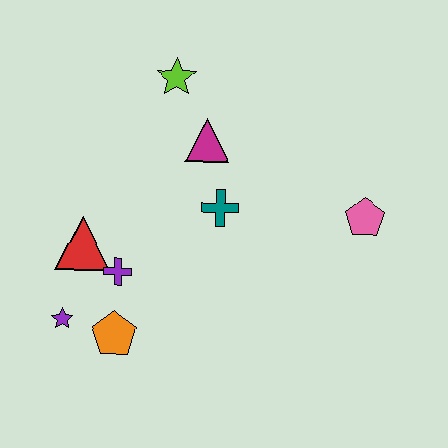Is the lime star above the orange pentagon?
Yes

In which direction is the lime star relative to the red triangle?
The lime star is above the red triangle.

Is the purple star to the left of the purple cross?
Yes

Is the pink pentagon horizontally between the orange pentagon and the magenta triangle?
No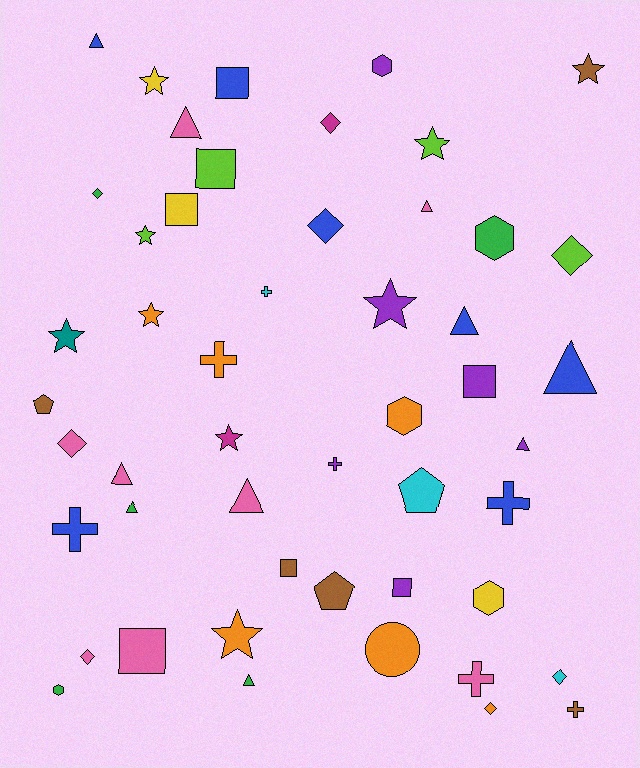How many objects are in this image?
There are 50 objects.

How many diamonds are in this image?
There are 8 diamonds.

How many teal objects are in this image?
There is 1 teal object.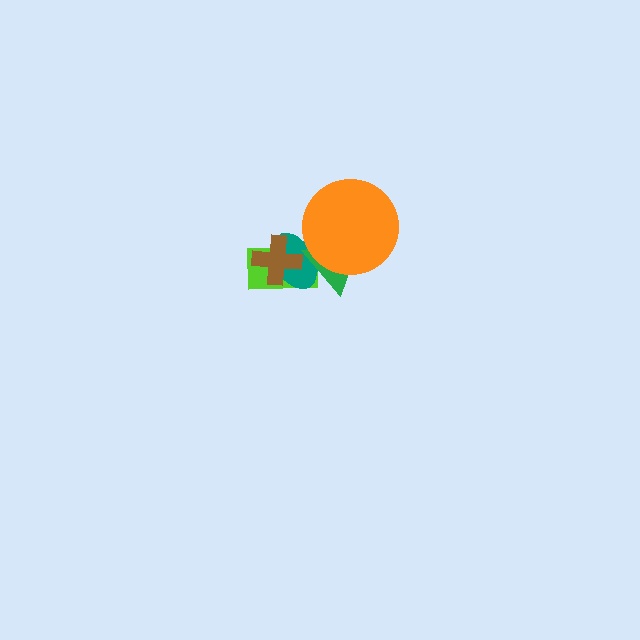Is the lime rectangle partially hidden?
Yes, it is partially covered by another shape.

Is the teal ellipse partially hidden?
Yes, it is partially covered by another shape.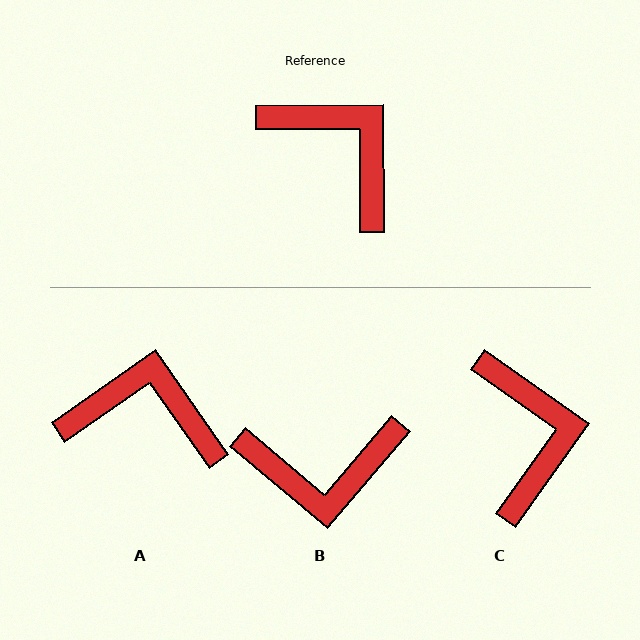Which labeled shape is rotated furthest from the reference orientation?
B, about 131 degrees away.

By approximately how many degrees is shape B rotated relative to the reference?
Approximately 131 degrees clockwise.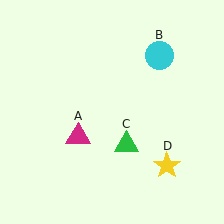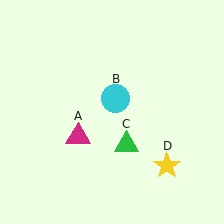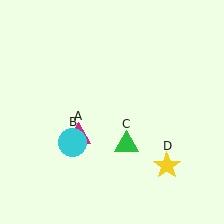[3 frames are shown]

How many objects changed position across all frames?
1 object changed position: cyan circle (object B).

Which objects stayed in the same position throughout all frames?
Magenta triangle (object A) and green triangle (object C) and yellow star (object D) remained stationary.